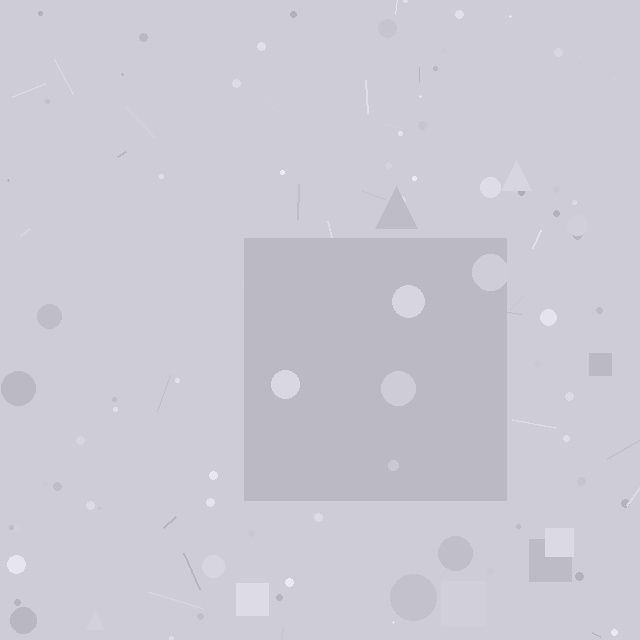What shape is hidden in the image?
A square is hidden in the image.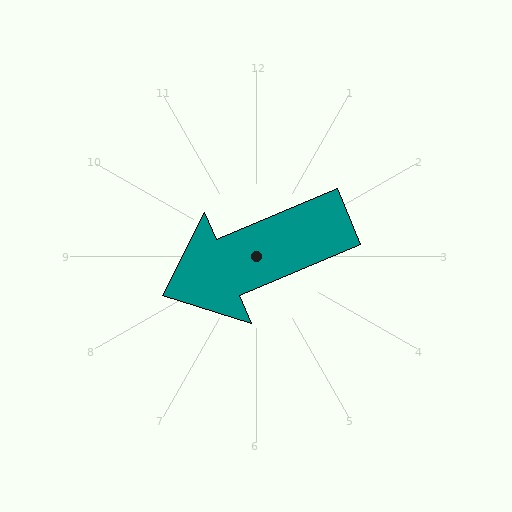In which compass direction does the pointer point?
Southwest.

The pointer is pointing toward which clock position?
Roughly 8 o'clock.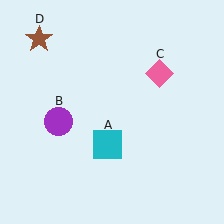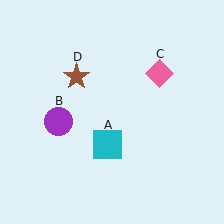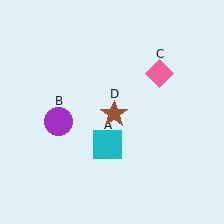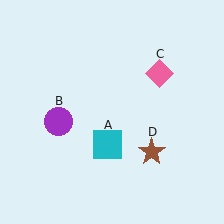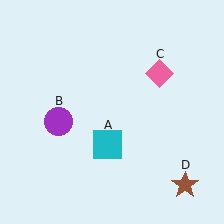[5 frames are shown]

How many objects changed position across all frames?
1 object changed position: brown star (object D).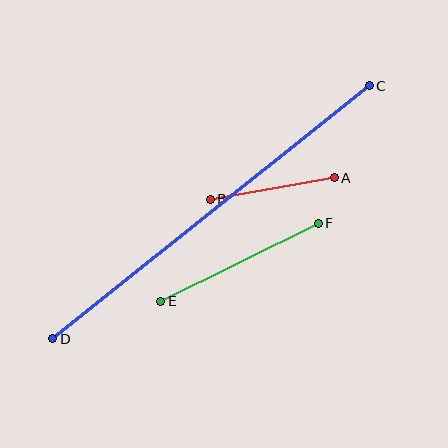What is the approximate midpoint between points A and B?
The midpoint is at approximately (272, 188) pixels.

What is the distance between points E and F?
The distance is approximately 176 pixels.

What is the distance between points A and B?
The distance is approximately 126 pixels.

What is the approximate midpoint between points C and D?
The midpoint is at approximately (211, 212) pixels.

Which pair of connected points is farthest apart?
Points C and D are farthest apart.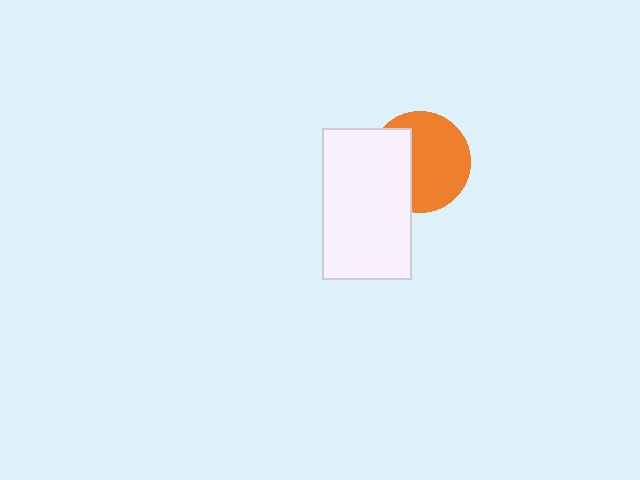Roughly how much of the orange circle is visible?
About half of it is visible (roughly 64%).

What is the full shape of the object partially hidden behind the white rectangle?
The partially hidden object is an orange circle.